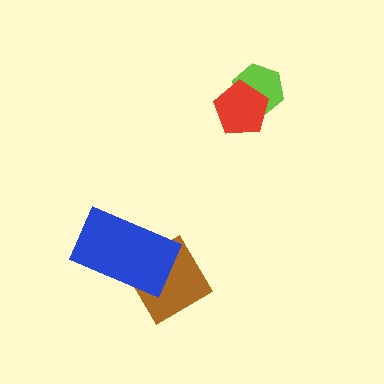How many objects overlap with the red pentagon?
1 object overlaps with the red pentagon.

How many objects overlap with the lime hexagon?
1 object overlaps with the lime hexagon.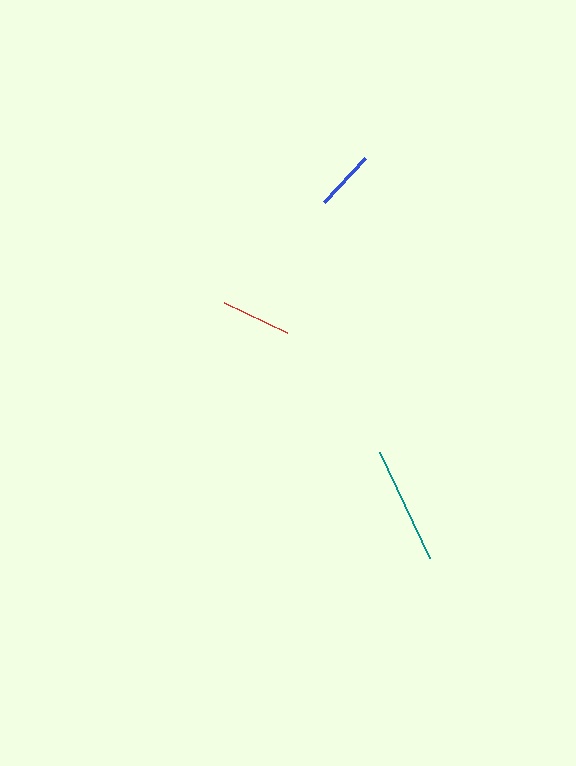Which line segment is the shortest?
The blue line is the shortest at approximately 60 pixels.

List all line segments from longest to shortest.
From longest to shortest: teal, red, blue.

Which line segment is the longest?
The teal line is the longest at approximately 116 pixels.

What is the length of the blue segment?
The blue segment is approximately 60 pixels long.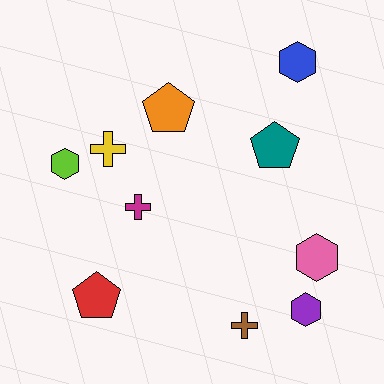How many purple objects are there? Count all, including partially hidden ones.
There is 1 purple object.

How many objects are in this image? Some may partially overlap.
There are 10 objects.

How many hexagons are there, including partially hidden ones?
There are 4 hexagons.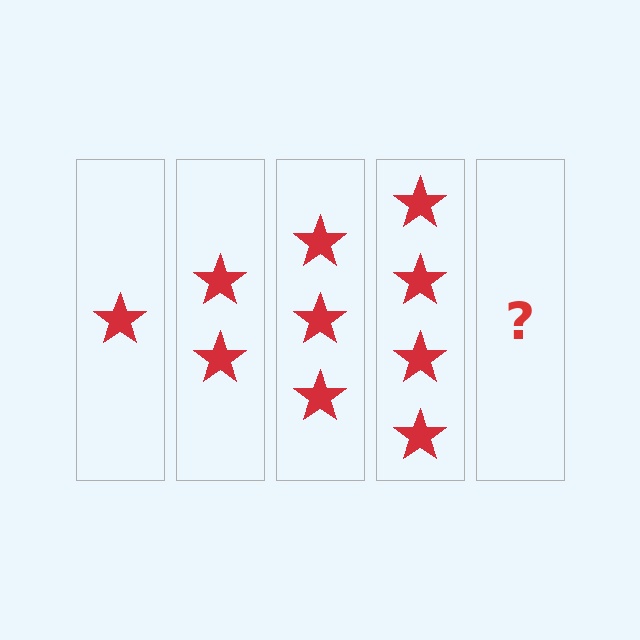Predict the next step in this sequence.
The next step is 5 stars.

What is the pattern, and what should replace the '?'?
The pattern is that each step adds one more star. The '?' should be 5 stars.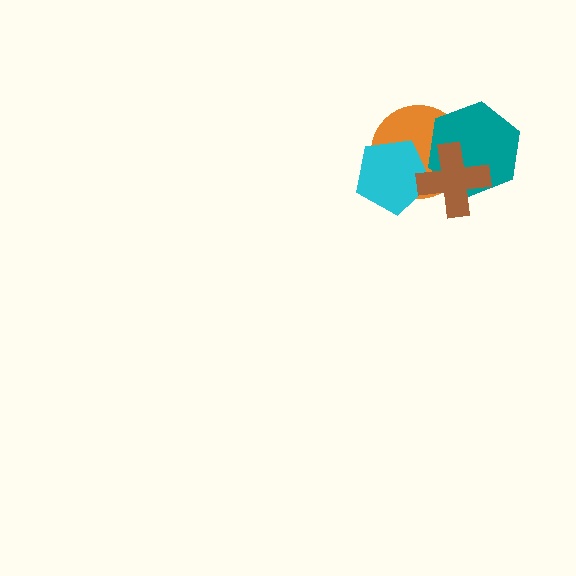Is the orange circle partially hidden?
Yes, it is partially covered by another shape.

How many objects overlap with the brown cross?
3 objects overlap with the brown cross.